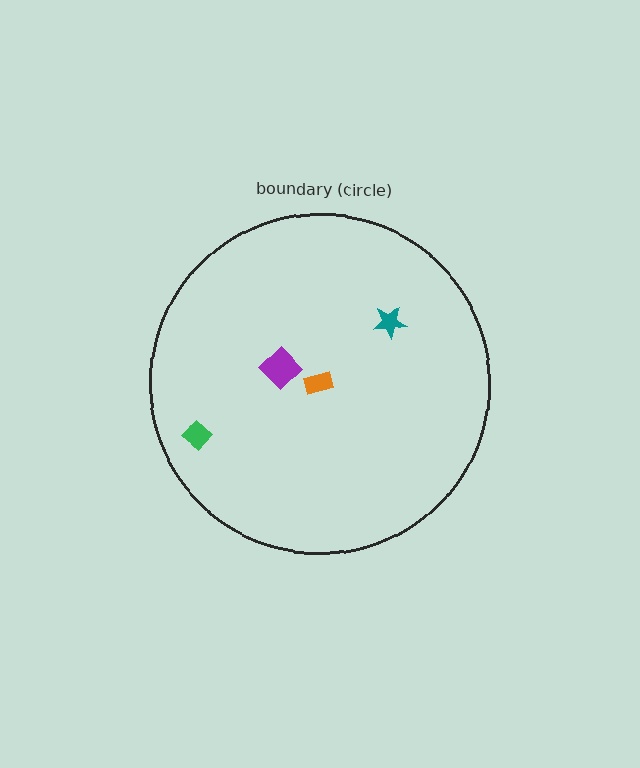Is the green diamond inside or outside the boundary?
Inside.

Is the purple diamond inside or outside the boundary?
Inside.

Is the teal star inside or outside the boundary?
Inside.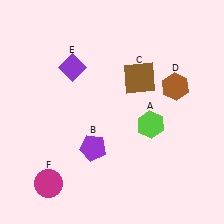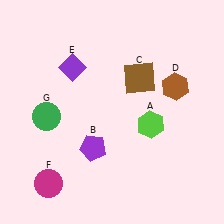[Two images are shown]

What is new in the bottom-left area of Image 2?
A green circle (G) was added in the bottom-left area of Image 2.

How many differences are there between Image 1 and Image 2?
There is 1 difference between the two images.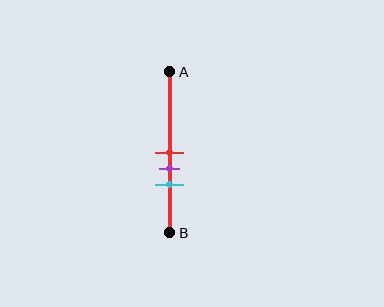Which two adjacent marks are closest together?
The red and purple marks are the closest adjacent pair.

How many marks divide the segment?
There are 3 marks dividing the segment.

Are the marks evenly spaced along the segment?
Yes, the marks are approximately evenly spaced.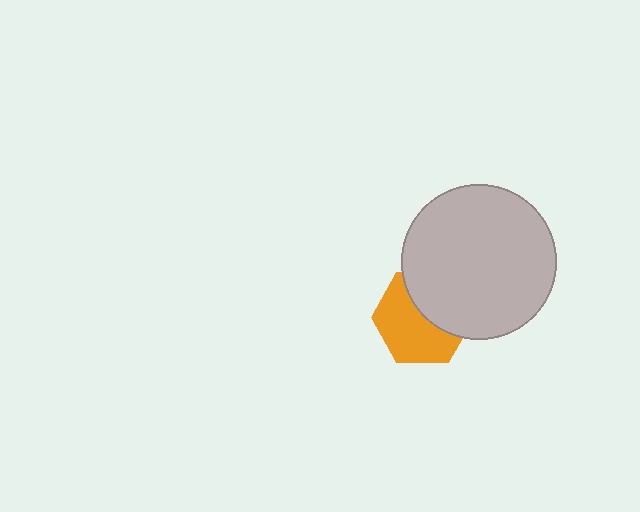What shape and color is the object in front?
The object in front is a light gray circle.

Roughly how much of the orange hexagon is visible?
About half of it is visible (roughly 58%).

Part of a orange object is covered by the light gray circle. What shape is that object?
It is a hexagon.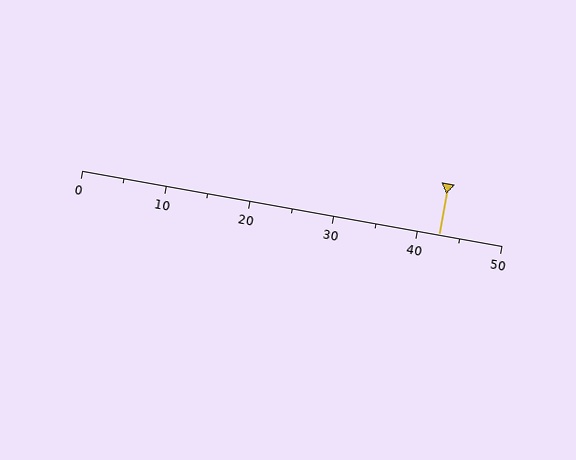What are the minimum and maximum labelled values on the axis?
The axis runs from 0 to 50.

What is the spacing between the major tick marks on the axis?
The major ticks are spaced 10 apart.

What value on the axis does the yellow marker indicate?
The marker indicates approximately 42.5.